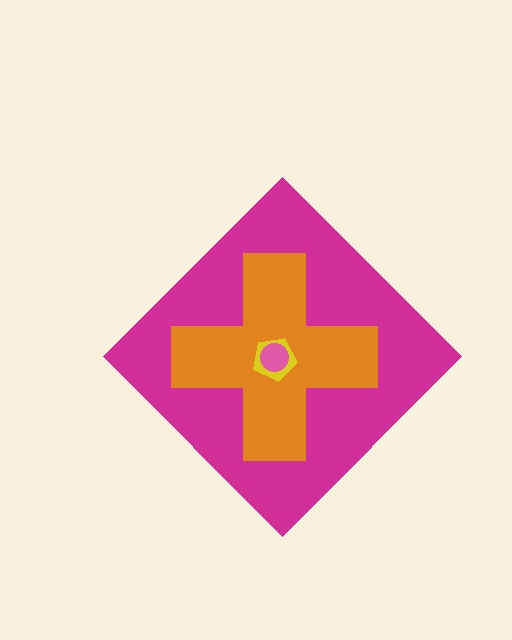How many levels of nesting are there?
4.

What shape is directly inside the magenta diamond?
The orange cross.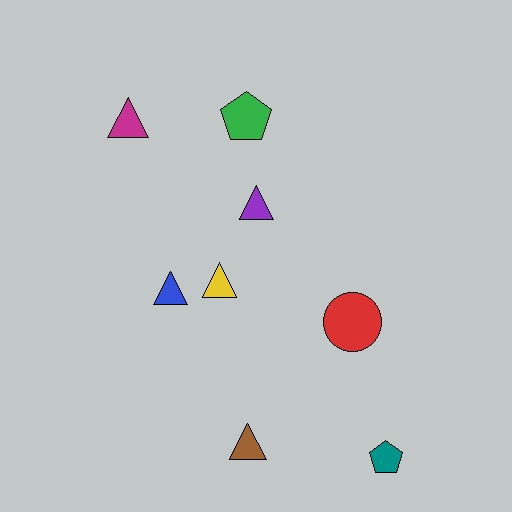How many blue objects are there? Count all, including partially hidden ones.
There is 1 blue object.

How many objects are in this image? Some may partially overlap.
There are 8 objects.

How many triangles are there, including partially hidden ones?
There are 5 triangles.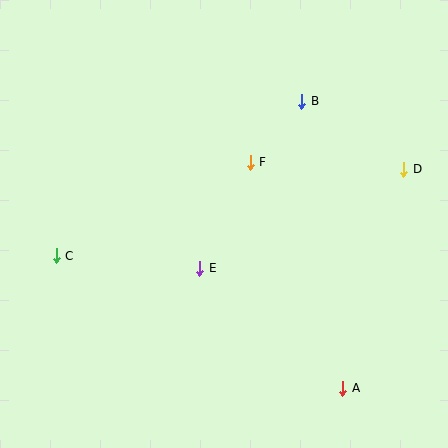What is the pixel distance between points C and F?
The distance between C and F is 215 pixels.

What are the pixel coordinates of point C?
Point C is at (56, 256).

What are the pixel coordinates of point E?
Point E is at (200, 268).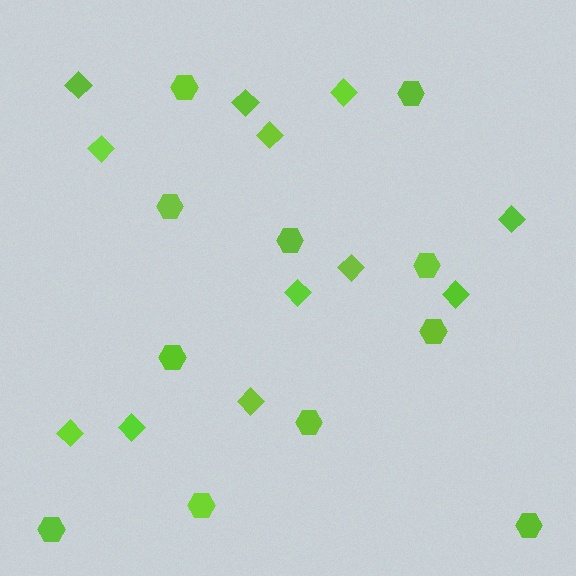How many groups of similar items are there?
There are 2 groups: one group of diamonds (12) and one group of hexagons (11).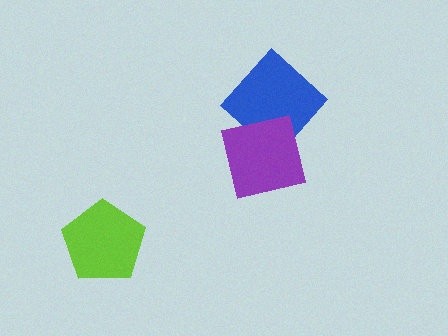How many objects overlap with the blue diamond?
1 object overlaps with the blue diamond.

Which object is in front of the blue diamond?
The purple square is in front of the blue diamond.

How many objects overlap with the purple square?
1 object overlaps with the purple square.